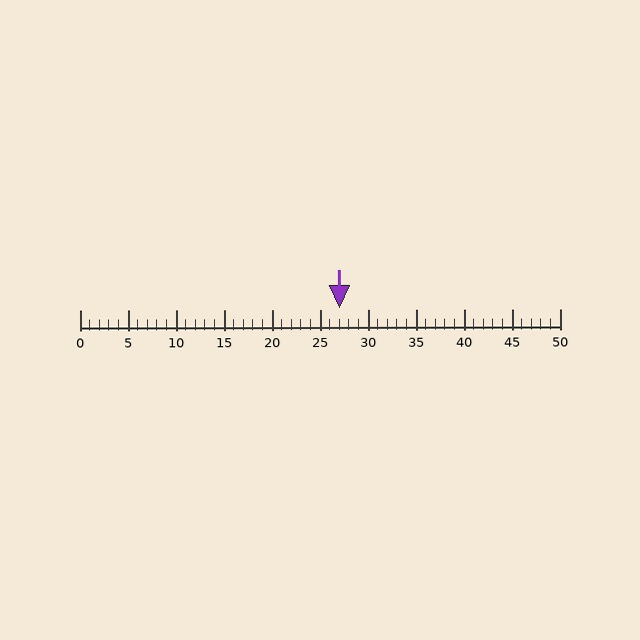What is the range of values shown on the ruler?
The ruler shows values from 0 to 50.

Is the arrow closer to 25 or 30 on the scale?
The arrow is closer to 25.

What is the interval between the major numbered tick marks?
The major tick marks are spaced 5 units apart.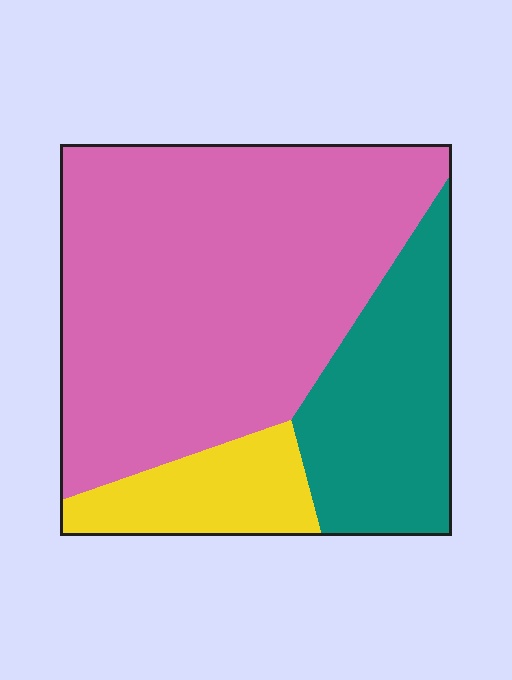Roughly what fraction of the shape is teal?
Teal takes up about one quarter (1/4) of the shape.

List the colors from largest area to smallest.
From largest to smallest: pink, teal, yellow.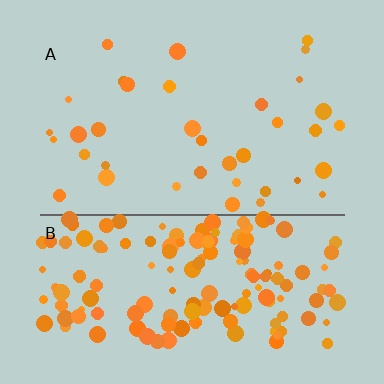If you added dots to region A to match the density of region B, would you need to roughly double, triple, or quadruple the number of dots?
Approximately quadruple.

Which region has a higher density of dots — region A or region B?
B (the bottom).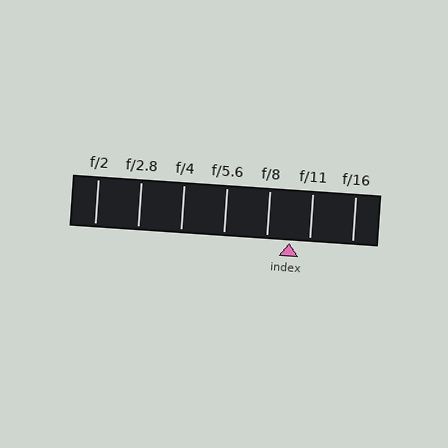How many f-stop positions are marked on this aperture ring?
There are 7 f-stop positions marked.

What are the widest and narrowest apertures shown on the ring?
The widest aperture shown is f/2 and the narrowest is f/16.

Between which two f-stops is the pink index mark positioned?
The index mark is between f/8 and f/11.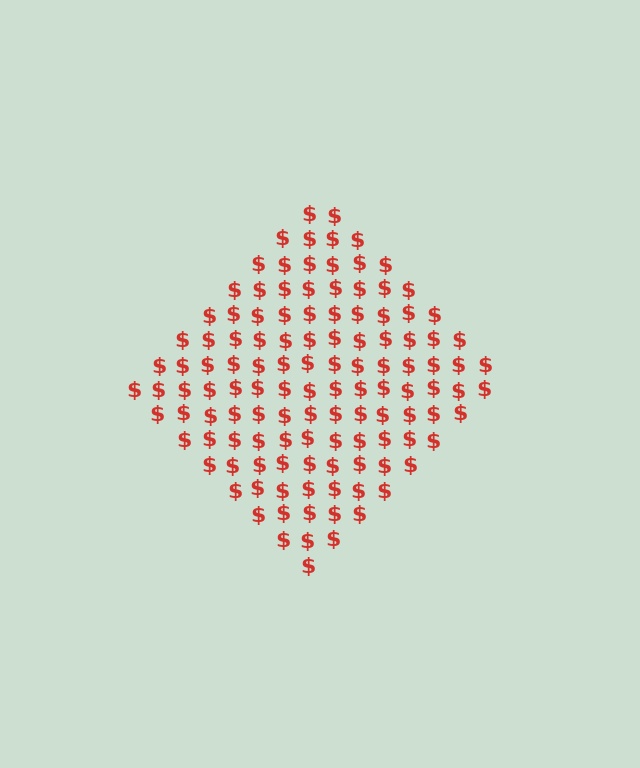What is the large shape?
The large shape is a diamond.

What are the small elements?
The small elements are dollar signs.